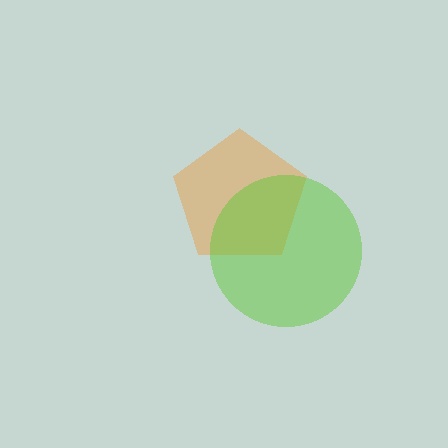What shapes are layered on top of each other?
The layered shapes are: an orange pentagon, a lime circle.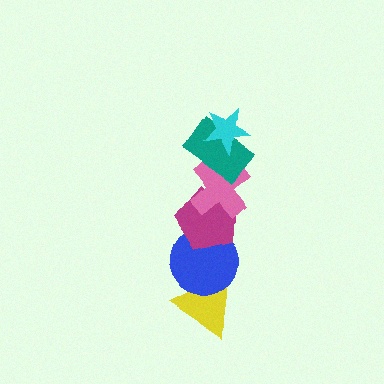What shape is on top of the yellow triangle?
The blue circle is on top of the yellow triangle.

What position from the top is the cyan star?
The cyan star is 1st from the top.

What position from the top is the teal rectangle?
The teal rectangle is 2nd from the top.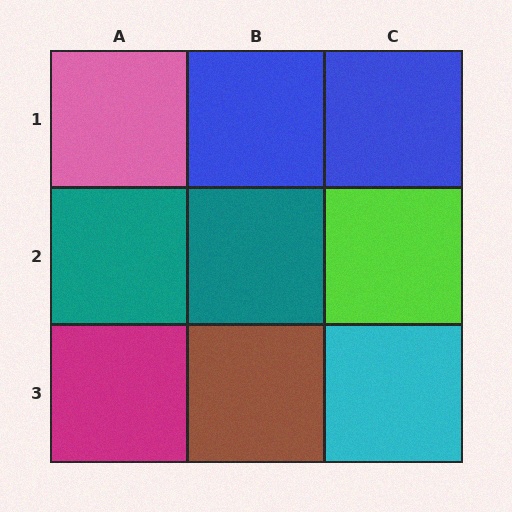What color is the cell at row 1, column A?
Pink.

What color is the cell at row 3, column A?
Magenta.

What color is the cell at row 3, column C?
Cyan.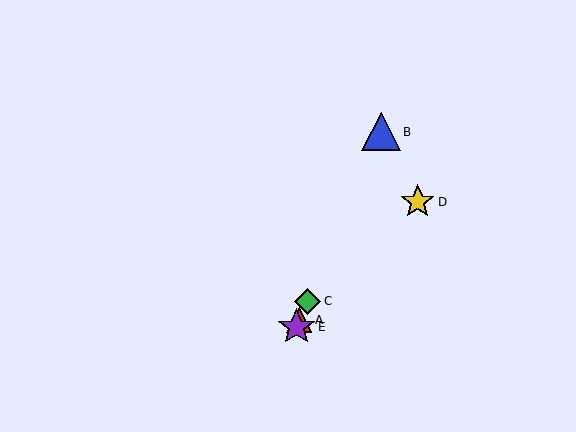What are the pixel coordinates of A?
Object A is at (299, 320).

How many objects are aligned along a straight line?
4 objects (A, B, C, E) are aligned along a straight line.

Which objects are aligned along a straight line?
Objects A, B, C, E are aligned along a straight line.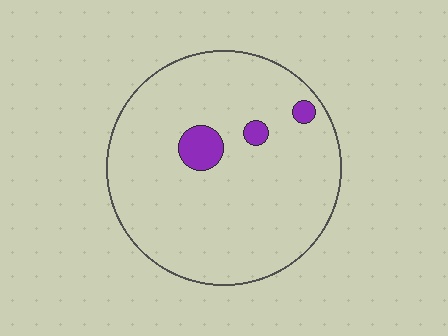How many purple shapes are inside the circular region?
3.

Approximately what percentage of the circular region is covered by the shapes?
Approximately 5%.